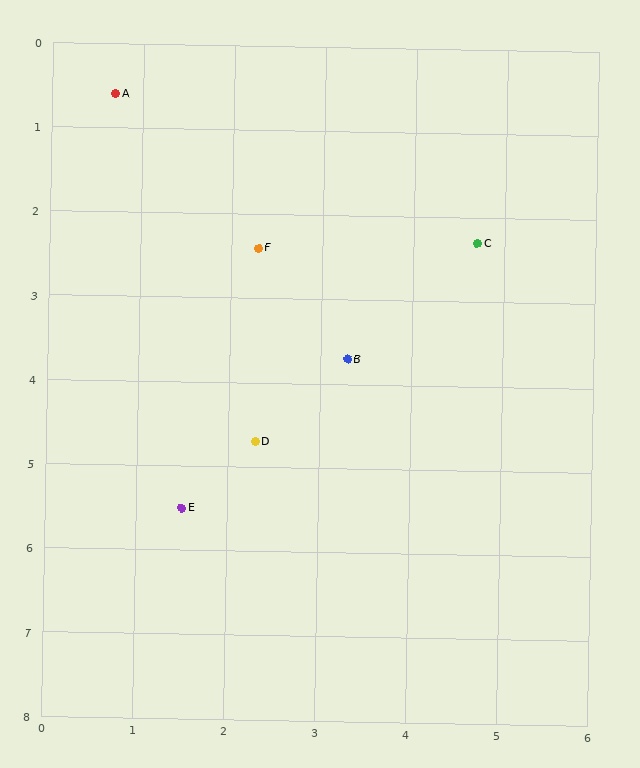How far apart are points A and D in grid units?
Points A and D are about 4.4 grid units apart.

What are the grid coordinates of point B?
Point B is at approximately (3.3, 3.7).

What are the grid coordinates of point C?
Point C is at approximately (4.7, 2.3).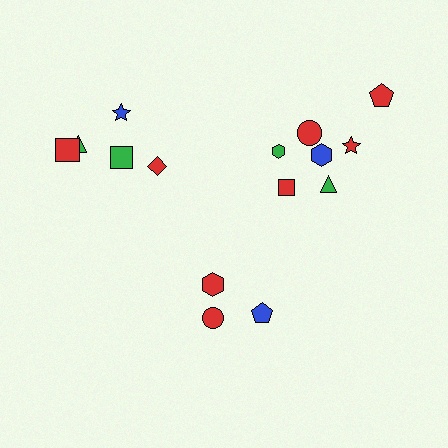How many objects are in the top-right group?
There are 7 objects.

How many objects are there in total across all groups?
There are 15 objects.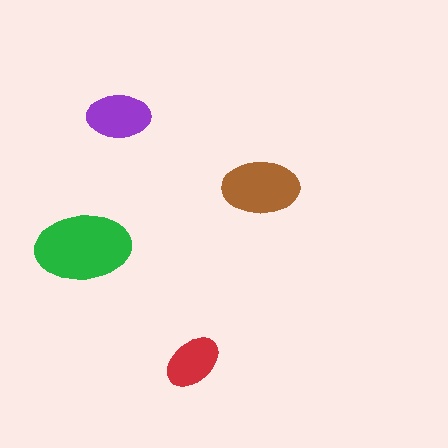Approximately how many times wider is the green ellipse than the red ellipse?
About 1.5 times wider.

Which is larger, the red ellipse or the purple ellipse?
The purple one.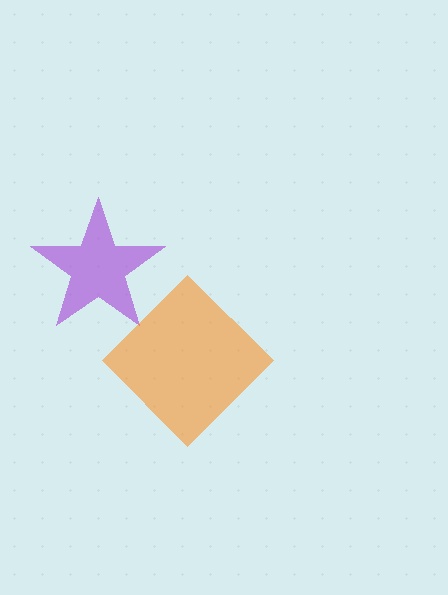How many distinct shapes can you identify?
There are 2 distinct shapes: a purple star, an orange diamond.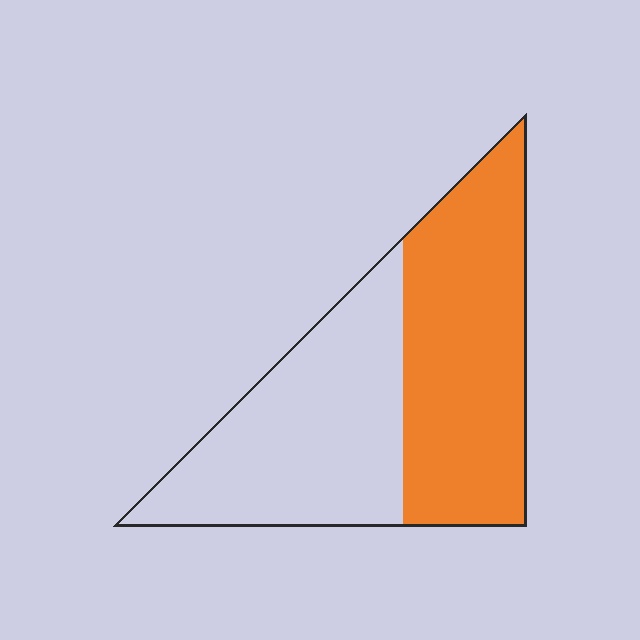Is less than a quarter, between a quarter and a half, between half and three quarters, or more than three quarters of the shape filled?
Between half and three quarters.